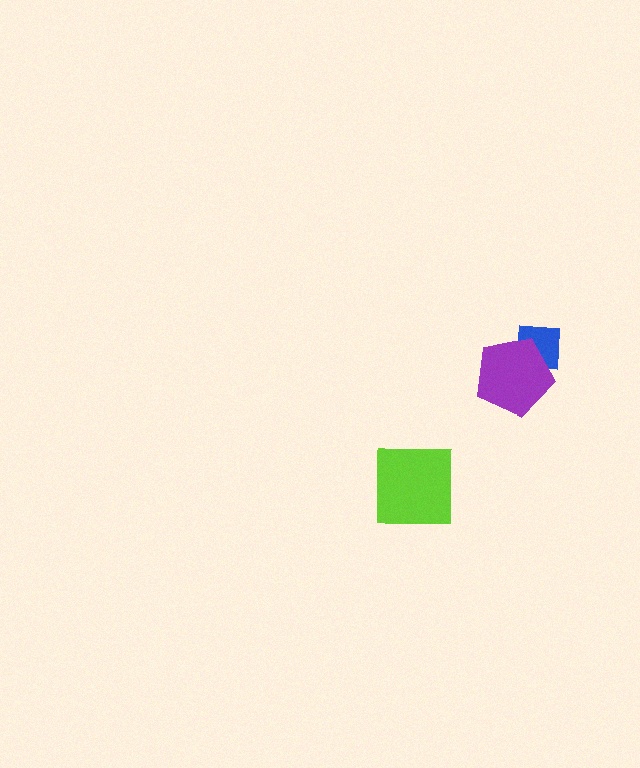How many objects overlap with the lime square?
0 objects overlap with the lime square.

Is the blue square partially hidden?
Yes, it is partially covered by another shape.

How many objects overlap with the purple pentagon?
1 object overlaps with the purple pentagon.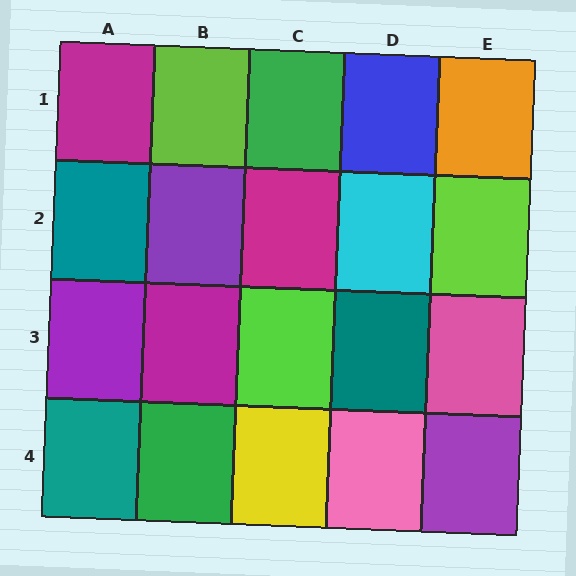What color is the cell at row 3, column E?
Pink.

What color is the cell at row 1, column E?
Orange.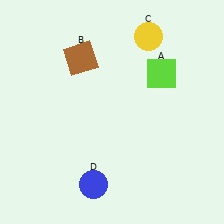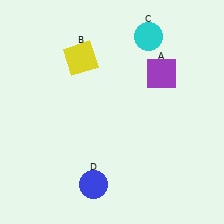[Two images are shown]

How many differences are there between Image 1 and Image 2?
There are 3 differences between the two images.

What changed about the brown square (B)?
In Image 1, B is brown. In Image 2, it changed to yellow.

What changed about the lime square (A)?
In Image 1, A is lime. In Image 2, it changed to purple.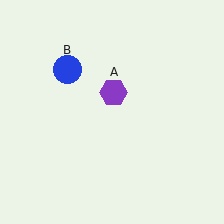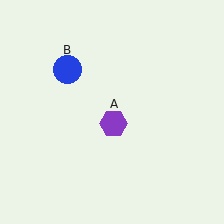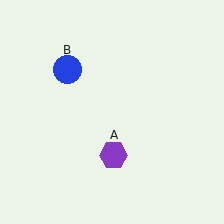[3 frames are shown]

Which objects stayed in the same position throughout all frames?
Blue circle (object B) remained stationary.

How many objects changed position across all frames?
1 object changed position: purple hexagon (object A).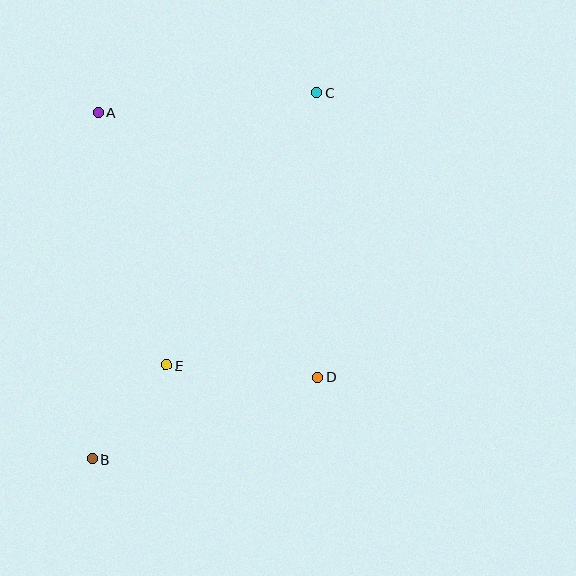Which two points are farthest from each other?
Points B and C are farthest from each other.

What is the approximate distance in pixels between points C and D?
The distance between C and D is approximately 284 pixels.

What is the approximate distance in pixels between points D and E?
The distance between D and E is approximately 152 pixels.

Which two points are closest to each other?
Points B and E are closest to each other.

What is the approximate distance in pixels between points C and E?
The distance between C and E is approximately 311 pixels.